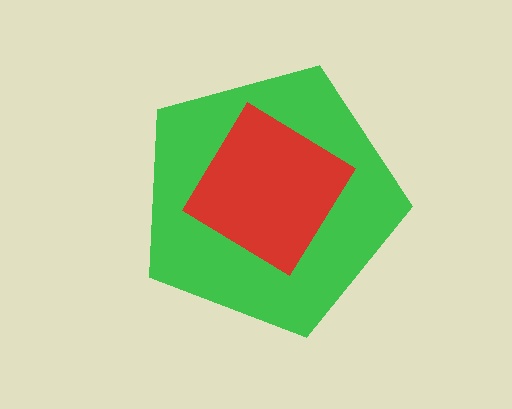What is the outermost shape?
The green pentagon.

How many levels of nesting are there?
2.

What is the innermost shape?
The red diamond.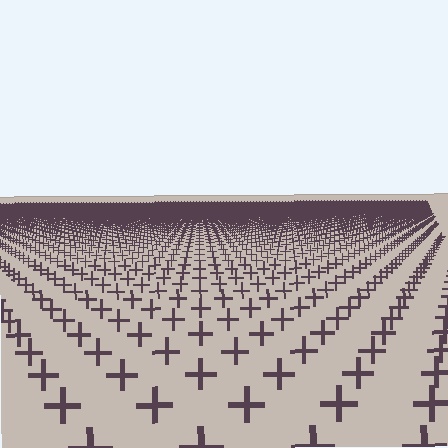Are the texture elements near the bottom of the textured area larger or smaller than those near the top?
Larger. Near the bottom, elements are closer to the viewer and appear at a bigger on-screen size.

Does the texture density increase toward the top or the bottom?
Density increases toward the top.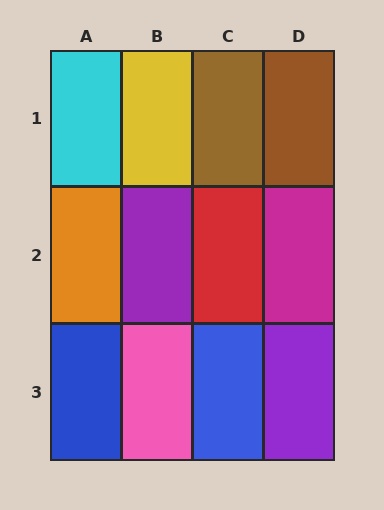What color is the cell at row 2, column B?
Purple.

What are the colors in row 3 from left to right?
Blue, pink, blue, purple.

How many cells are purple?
2 cells are purple.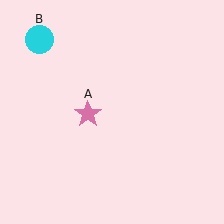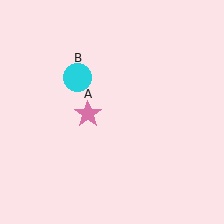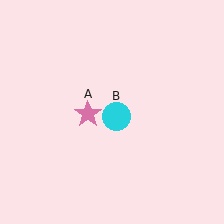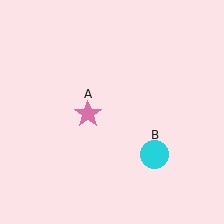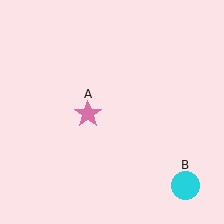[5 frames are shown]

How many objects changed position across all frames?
1 object changed position: cyan circle (object B).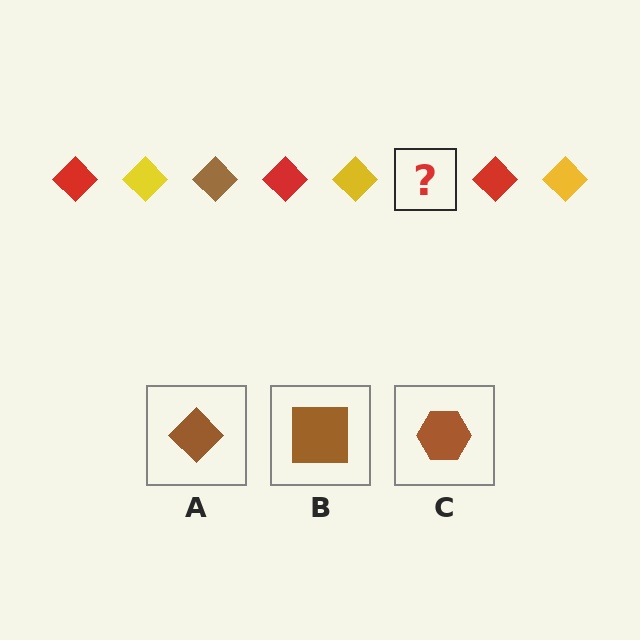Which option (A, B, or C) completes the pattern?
A.